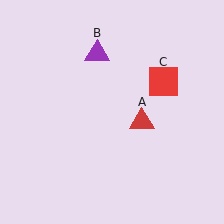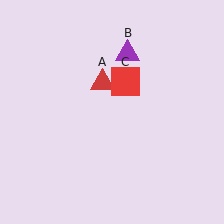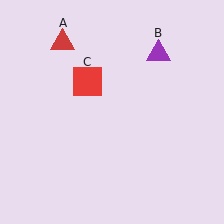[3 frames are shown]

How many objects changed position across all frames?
3 objects changed position: red triangle (object A), purple triangle (object B), red square (object C).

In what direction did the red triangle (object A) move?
The red triangle (object A) moved up and to the left.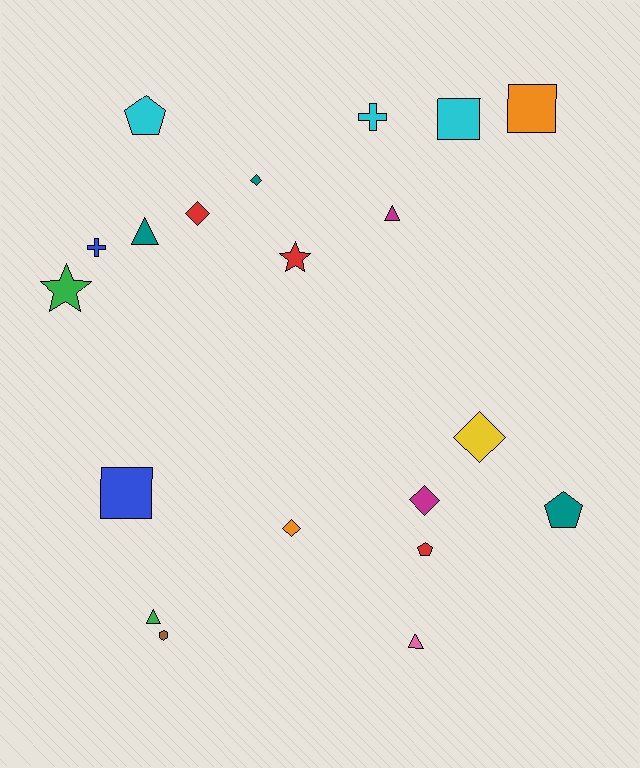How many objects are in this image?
There are 20 objects.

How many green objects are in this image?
There are 2 green objects.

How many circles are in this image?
There are no circles.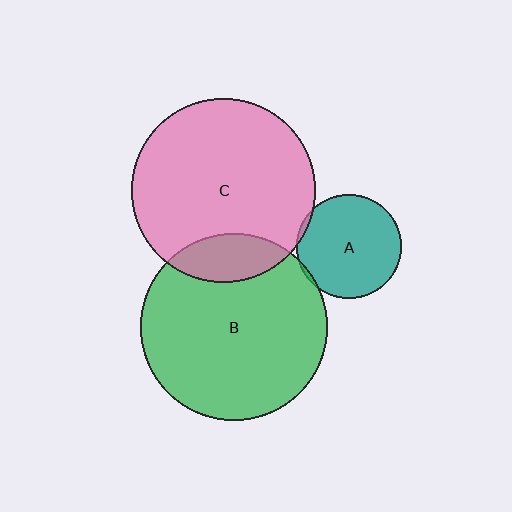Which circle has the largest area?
Circle B (green).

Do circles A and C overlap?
Yes.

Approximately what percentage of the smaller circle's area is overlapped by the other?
Approximately 5%.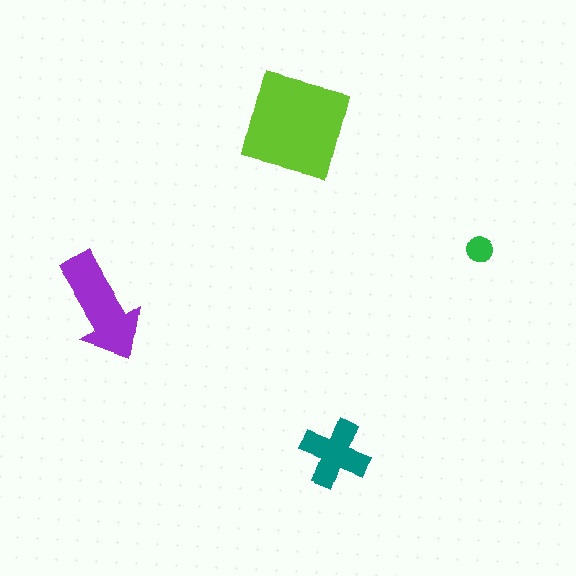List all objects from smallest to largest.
The green circle, the teal cross, the purple arrow, the lime square.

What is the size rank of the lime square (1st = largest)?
1st.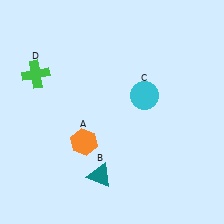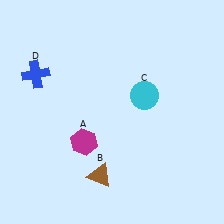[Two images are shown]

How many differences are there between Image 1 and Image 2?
There are 3 differences between the two images.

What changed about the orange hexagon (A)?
In Image 1, A is orange. In Image 2, it changed to magenta.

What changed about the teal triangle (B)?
In Image 1, B is teal. In Image 2, it changed to brown.